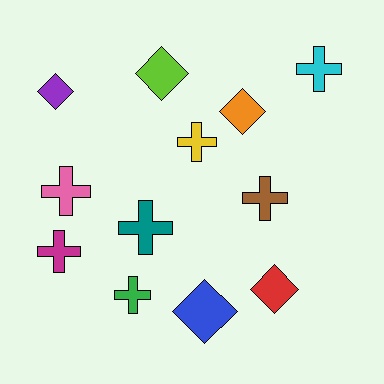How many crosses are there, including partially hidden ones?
There are 7 crosses.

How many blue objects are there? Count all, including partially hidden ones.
There is 1 blue object.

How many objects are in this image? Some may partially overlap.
There are 12 objects.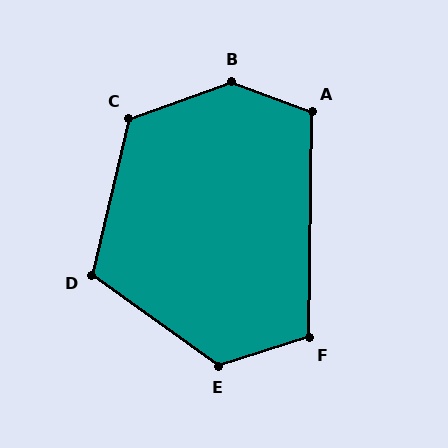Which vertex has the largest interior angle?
B, at approximately 140 degrees.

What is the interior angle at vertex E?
Approximately 127 degrees (obtuse).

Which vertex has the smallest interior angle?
F, at approximately 108 degrees.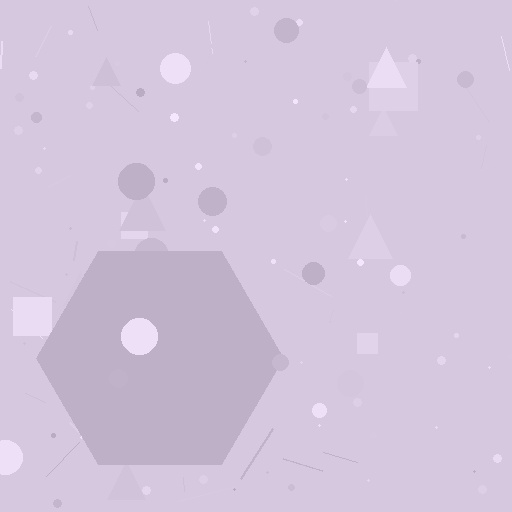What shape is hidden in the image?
A hexagon is hidden in the image.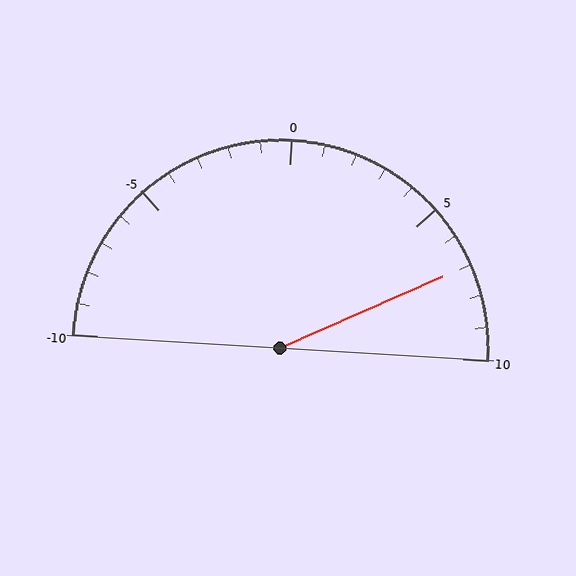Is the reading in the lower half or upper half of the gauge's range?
The reading is in the upper half of the range (-10 to 10).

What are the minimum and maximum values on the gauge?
The gauge ranges from -10 to 10.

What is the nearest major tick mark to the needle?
The nearest major tick mark is 5.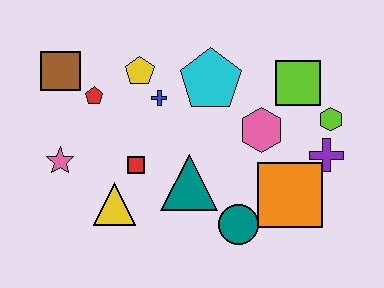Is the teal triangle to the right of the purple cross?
No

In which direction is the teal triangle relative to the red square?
The teal triangle is to the right of the red square.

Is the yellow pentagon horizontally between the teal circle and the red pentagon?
Yes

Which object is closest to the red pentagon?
The brown square is closest to the red pentagon.